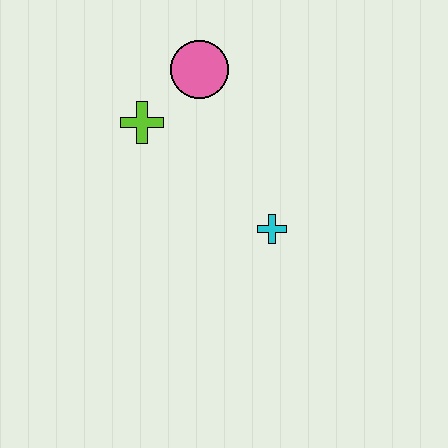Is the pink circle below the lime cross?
No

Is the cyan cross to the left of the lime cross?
No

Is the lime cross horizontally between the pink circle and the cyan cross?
No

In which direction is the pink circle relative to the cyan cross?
The pink circle is above the cyan cross.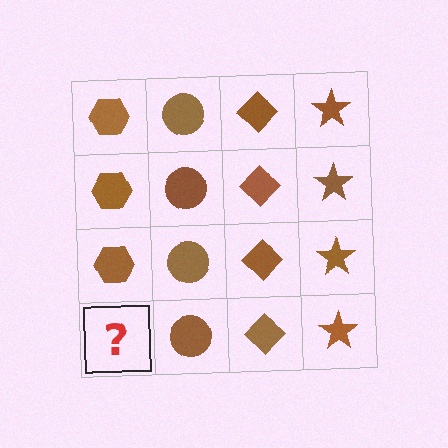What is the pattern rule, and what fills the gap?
The rule is that each column has a consistent shape. The gap should be filled with a brown hexagon.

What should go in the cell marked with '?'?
The missing cell should contain a brown hexagon.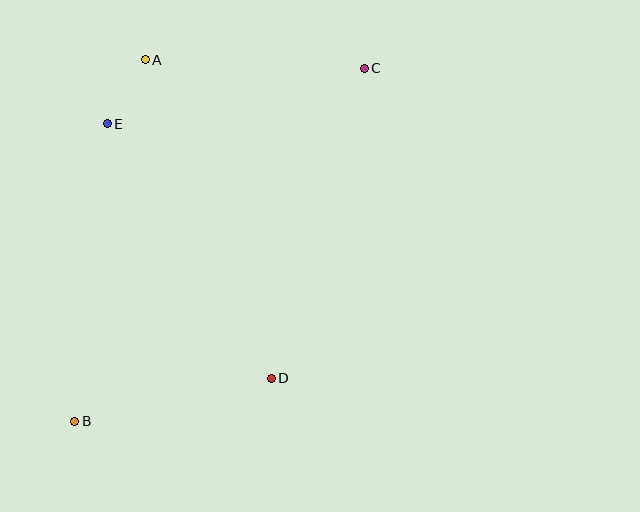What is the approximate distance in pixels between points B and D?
The distance between B and D is approximately 202 pixels.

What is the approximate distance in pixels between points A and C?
The distance between A and C is approximately 219 pixels.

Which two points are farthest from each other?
Points B and C are farthest from each other.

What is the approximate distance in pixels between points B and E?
The distance between B and E is approximately 299 pixels.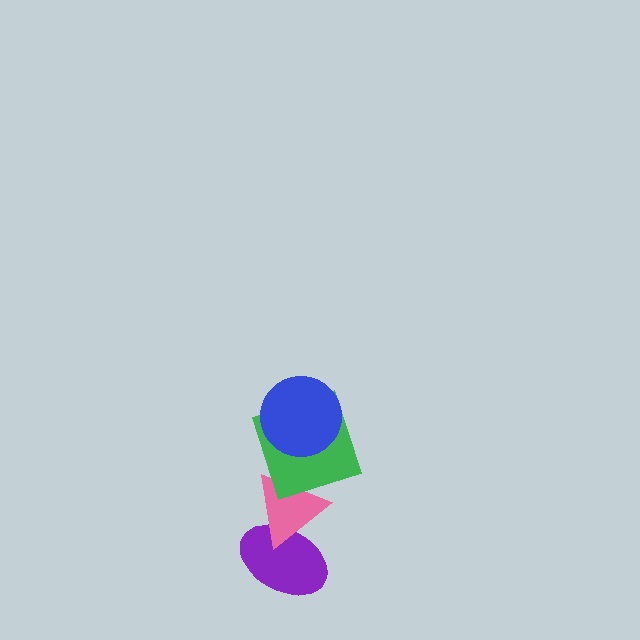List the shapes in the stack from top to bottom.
From top to bottom: the blue circle, the green square, the pink triangle, the purple ellipse.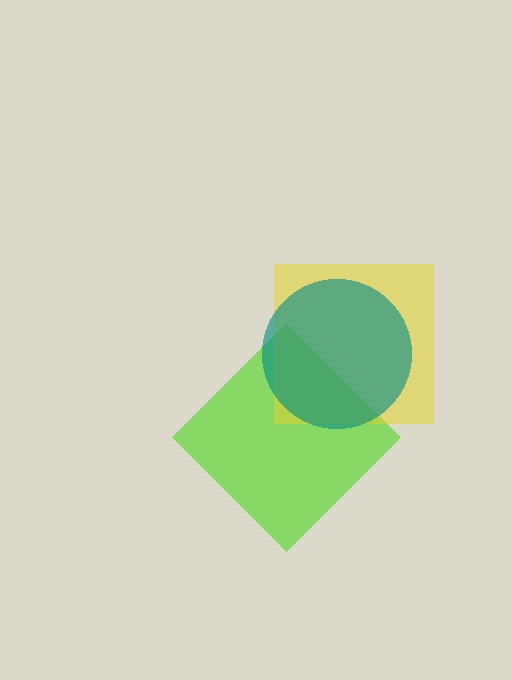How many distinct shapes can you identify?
There are 3 distinct shapes: a lime diamond, a yellow square, a teal circle.